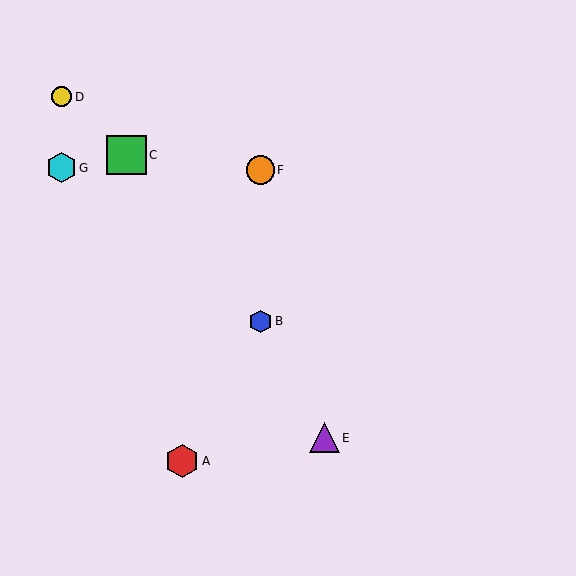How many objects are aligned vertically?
2 objects (B, F) are aligned vertically.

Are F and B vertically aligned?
Yes, both are at x≈260.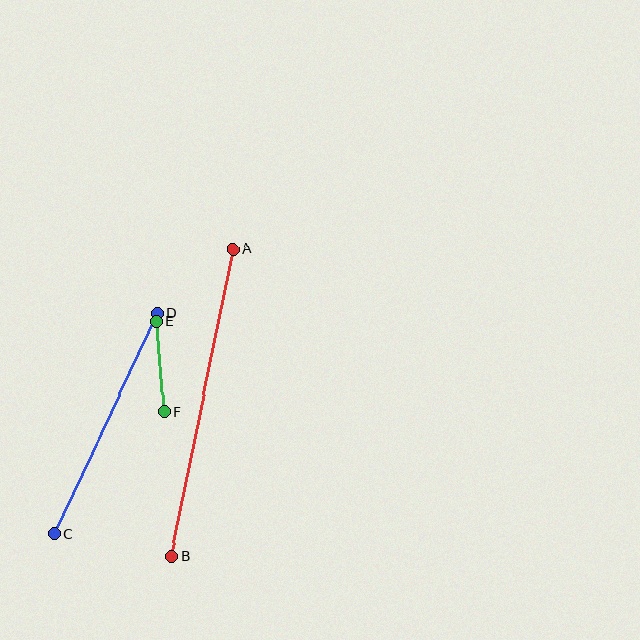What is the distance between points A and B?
The distance is approximately 314 pixels.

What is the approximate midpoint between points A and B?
The midpoint is at approximately (202, 403) pixels.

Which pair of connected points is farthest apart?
Points A and B are farthest apart.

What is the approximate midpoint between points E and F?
The midpoint is at approximately (160, 367) pixels.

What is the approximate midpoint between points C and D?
The midpoint is at approximately (106, 423) pixels.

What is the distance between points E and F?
The distance is approximately 91 pixels.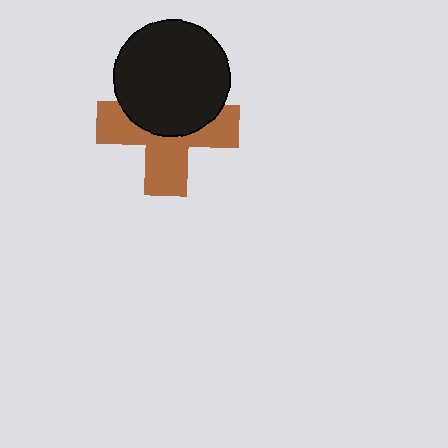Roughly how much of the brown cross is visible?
About half of it is visible (roughly 54%).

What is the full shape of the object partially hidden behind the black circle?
The partially hidden object is a brown cross.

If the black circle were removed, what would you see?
You would see the complete brown cross.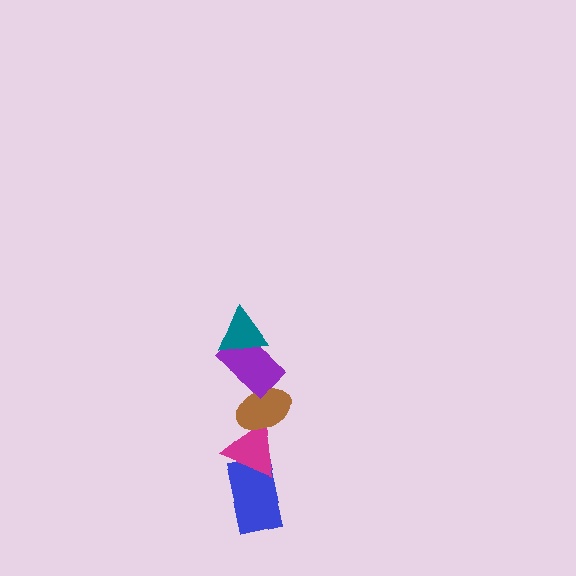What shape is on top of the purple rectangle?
The teal triangle is on top of the purple rectangle.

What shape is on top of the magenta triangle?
The brown ellipse is on top of the magenta triangle.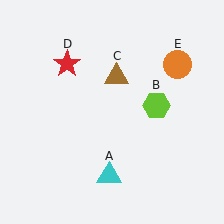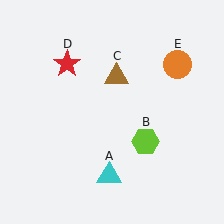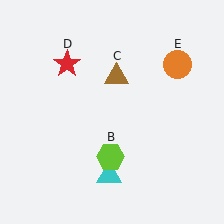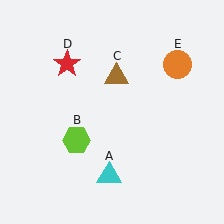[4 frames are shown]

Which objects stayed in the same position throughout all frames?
Cyan triangle (object A) and brown triangle (object C) and red star (object D) and orange circle (object E) remained stationary.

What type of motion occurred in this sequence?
The lime hexagon (object B) rotated clockwise around the center of the scene.